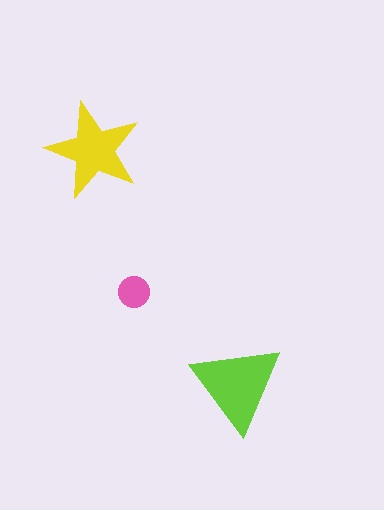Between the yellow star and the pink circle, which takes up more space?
The yellow star.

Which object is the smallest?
The pink circle.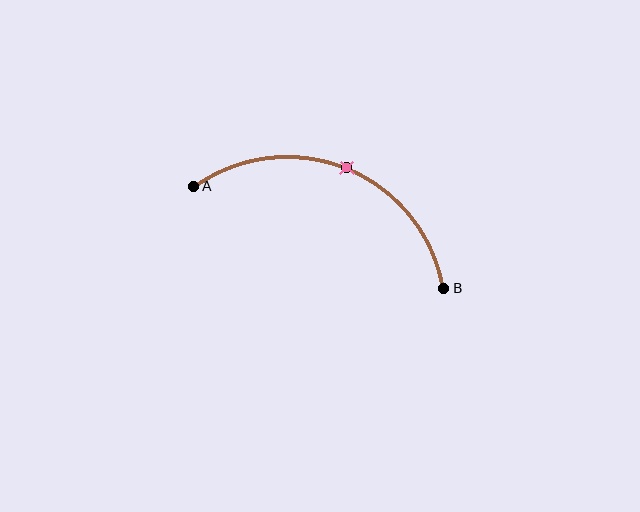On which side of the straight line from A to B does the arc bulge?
The arc bulges above the straight line connecting A and B.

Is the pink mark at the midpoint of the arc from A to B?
Yes. The pink mark lies on the arc at equal arc-length from both A and B — it is the arc midpoint.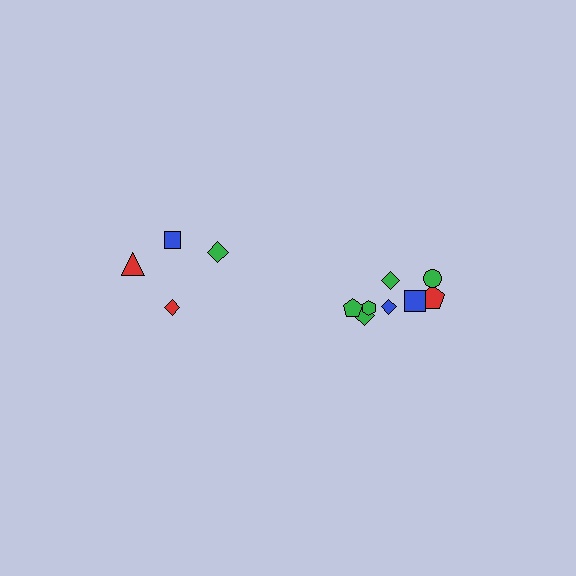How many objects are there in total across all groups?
There are 12 objects.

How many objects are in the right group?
There are 8 objects.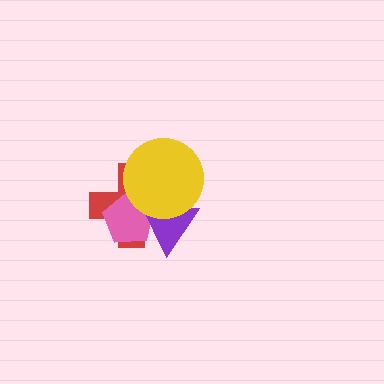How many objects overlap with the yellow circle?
3 objects overlap with the yellow circle.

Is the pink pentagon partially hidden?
Yes, it is partially covered by another shape.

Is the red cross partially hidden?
Yes, it is partially covered by another shape.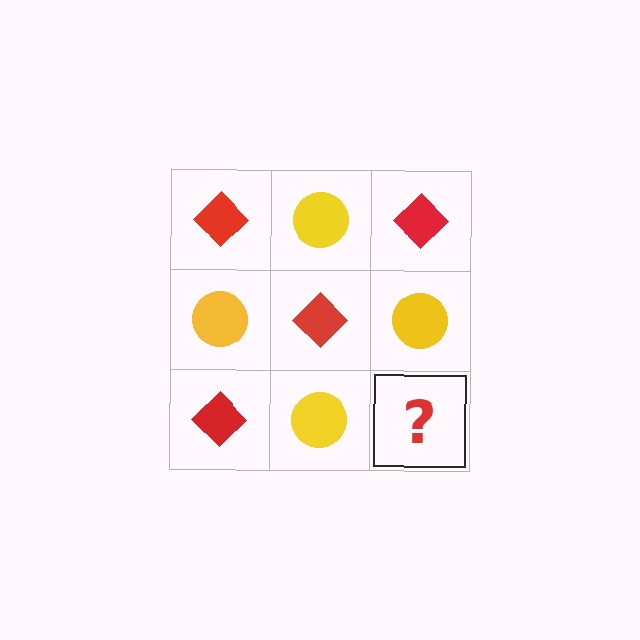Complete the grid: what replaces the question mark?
The question mark should be replaced with a red diamond.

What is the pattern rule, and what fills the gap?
The rule is that it alternates red diamond and yellow circle in a checkerboard pattern. The gap should be filled with a red diamond.